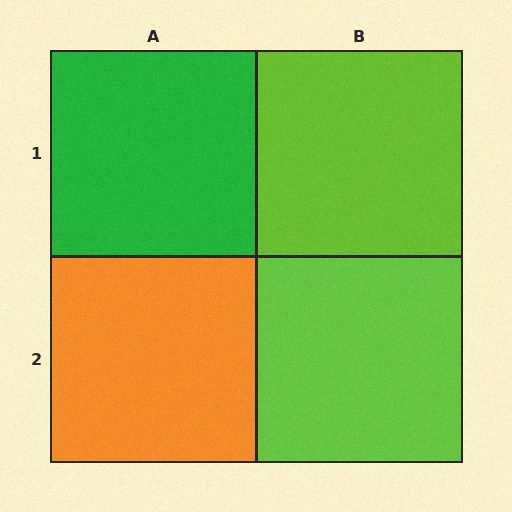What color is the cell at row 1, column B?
Lime.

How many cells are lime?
2 cells are lime.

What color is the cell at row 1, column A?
Green.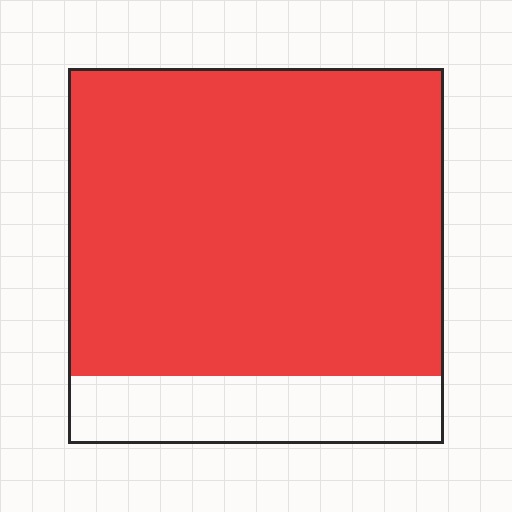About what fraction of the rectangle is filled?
About five sixths (5/6).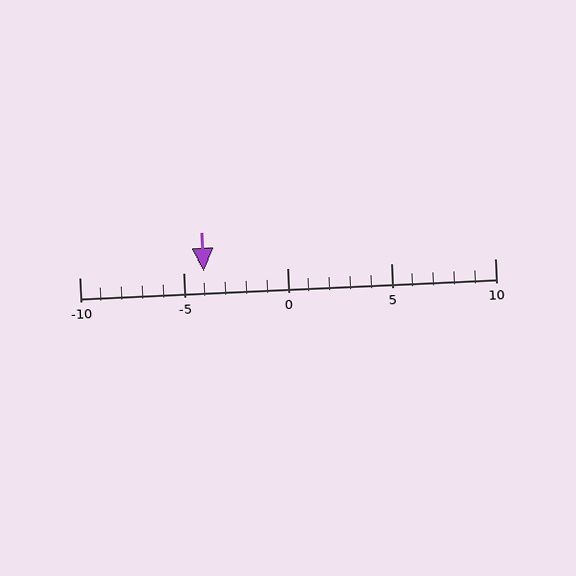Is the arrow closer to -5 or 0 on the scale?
The arrow is closer to -5.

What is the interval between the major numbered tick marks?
The major tick marks are spaced 5 units apart.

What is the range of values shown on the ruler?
The ruler shows values from -10 to 10.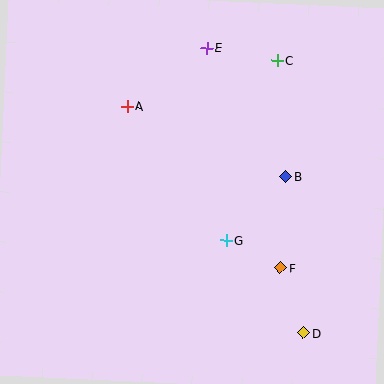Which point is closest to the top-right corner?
Point C is closest to the top-right corner.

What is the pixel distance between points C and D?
The distance between C and D is 274 pixels.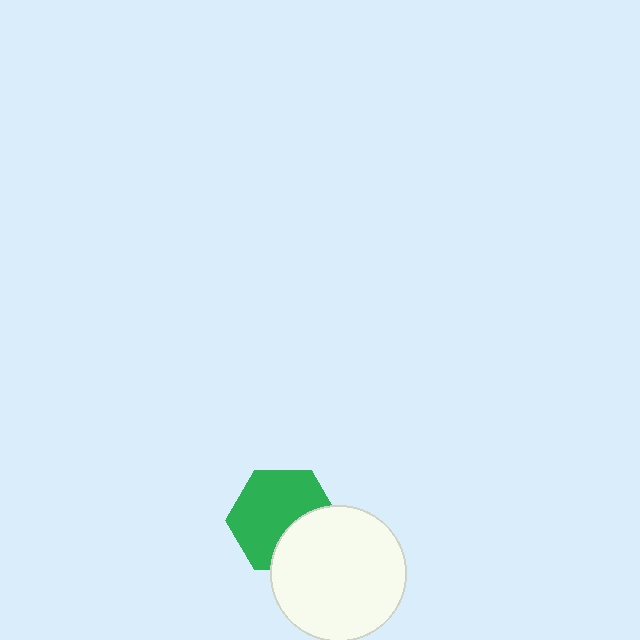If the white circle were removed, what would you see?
You would see the complete green hexagon.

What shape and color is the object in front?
The object in front is a white circle.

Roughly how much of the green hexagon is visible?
Most of it is visible (roughly 68%).